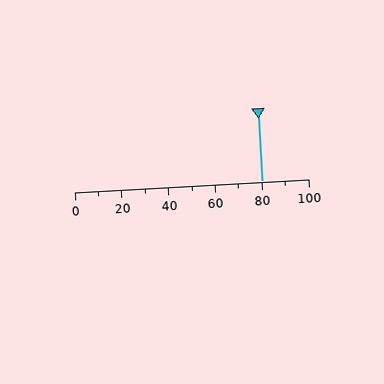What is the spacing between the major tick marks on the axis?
The major ticks are spaced 20 apart.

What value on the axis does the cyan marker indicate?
The marker indicates approximately 80.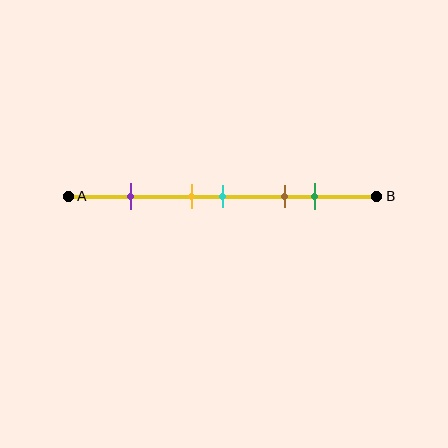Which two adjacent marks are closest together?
The yellow and cyan marks are the closest adjacent pair.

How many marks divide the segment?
There are 5 marks dividing the segment.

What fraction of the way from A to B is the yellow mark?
The yellow mark is approximately 40% (0.4) of the way from A to B.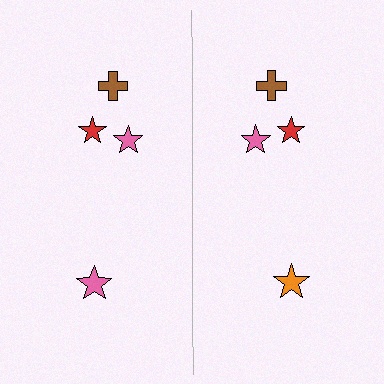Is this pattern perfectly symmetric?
No, the pattern is not perfectly symmetric. The orange star on the right side breaks the symmetry — its mirror counterpart is pink.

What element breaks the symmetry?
The orange star on the right side breaks the symmetry — its mirror counterpart is pink.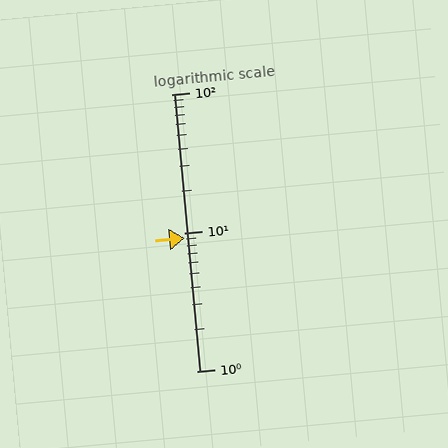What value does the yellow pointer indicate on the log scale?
The pointer indicates approximately 9.2.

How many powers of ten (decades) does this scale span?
The scale spans 2 decades, from 1 to 100.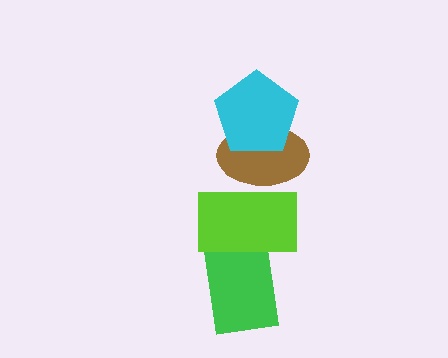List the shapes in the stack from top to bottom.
From top to bottom: the cyan pentagon, the brown ellipse, the lime rectangle, the green rectangle.